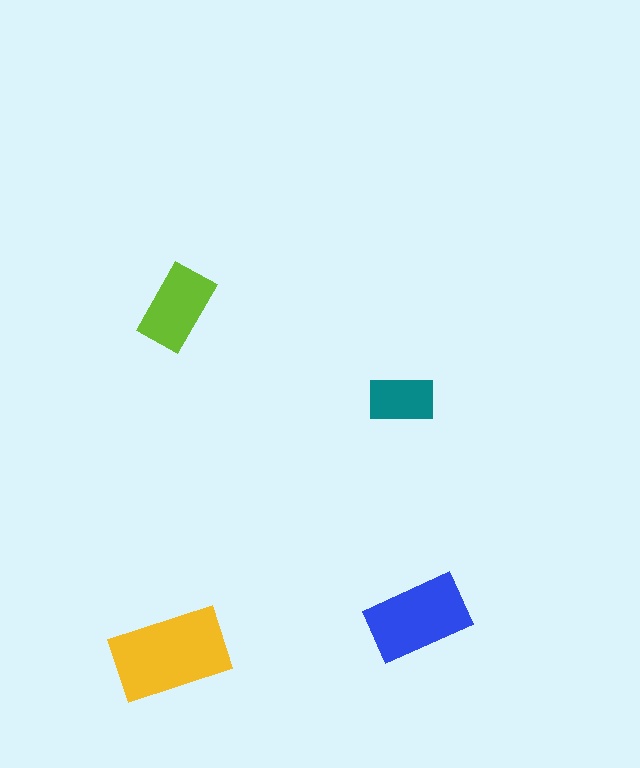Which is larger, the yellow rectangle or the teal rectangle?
The yellow one.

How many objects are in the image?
There are 4 objects in the image.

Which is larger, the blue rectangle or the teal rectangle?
The blue one.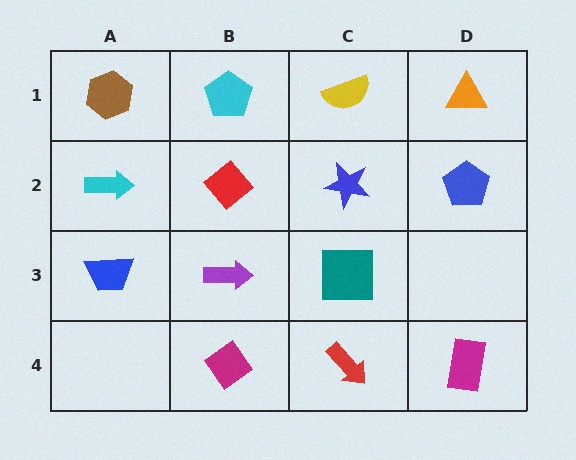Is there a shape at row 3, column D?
No, that cell is empty.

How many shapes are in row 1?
4 shapes.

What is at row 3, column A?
A blue trapezoid.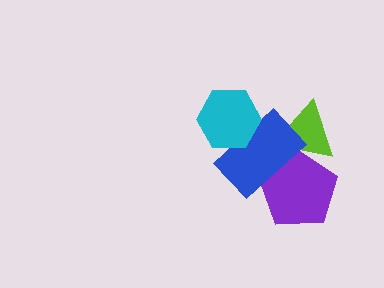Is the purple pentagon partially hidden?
Yes, it is partially covered by another shape.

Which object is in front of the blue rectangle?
The cyan hexagon is in front of the blue rectangle.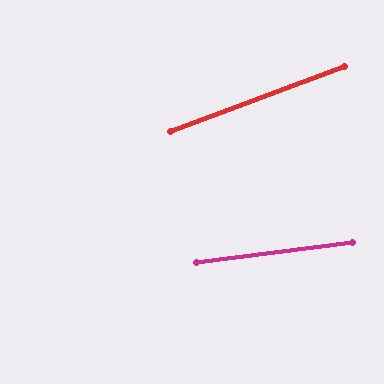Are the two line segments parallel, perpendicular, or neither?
Neither parallel nor perpendicular — they differ by about 13°.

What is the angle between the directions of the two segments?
Approximately 13 degrees.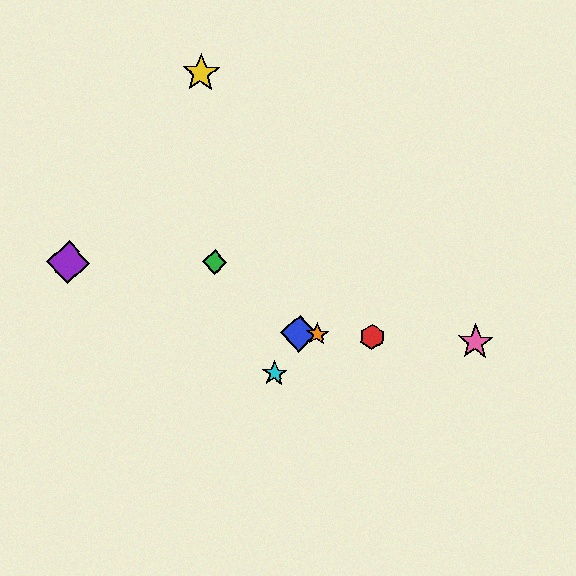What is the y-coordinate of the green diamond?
The green diamond is at y≈262.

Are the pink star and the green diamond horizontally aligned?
No, the pink star is at y≈342 and the green diamond is at y≈262.